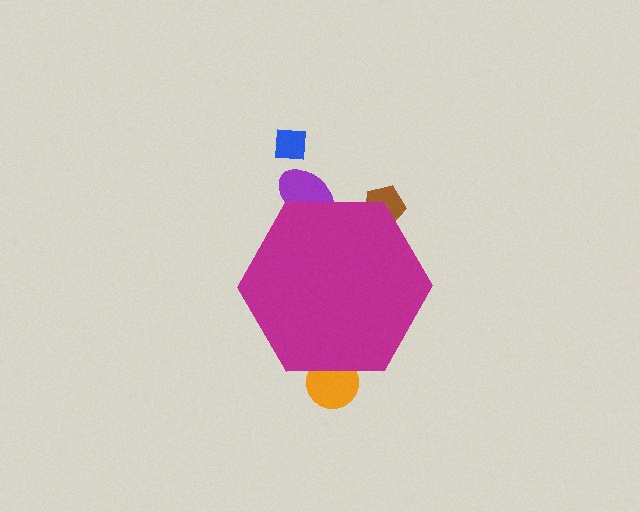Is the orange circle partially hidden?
Yes, the orange circle is partially hidden behind the magenta hexagon.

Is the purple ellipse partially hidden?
Yes, the purple ellipse is partially hidden behind the magenta hexagon.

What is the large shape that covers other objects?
A magenta hexagon.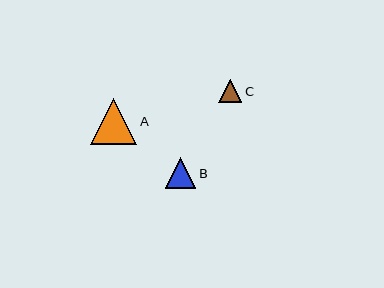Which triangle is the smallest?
Triangle C is the smallest with a size of approximately 23 pixels.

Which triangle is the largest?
Triangle A is the largest with a size of approximately 46 pixels.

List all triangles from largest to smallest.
From largest to smallest: A, B, C.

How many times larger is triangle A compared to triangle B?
Triangle A is approximately 1.5 times the size of triangle B.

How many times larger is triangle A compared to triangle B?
Triangle A is approximately 1.5 times the size of triangle B.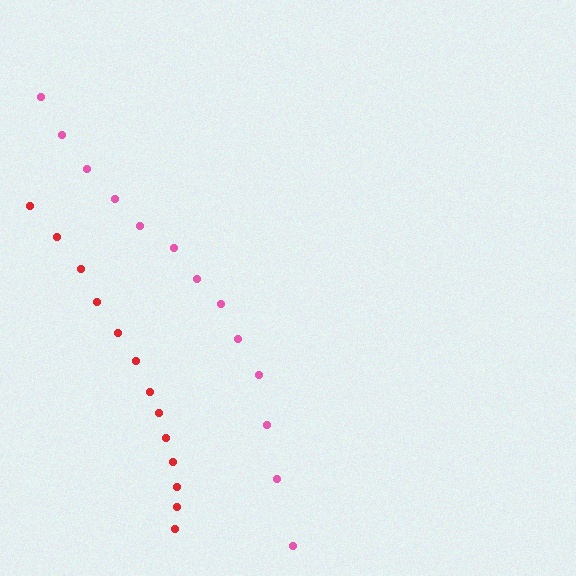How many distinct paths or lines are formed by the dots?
There are 2 distinct paths.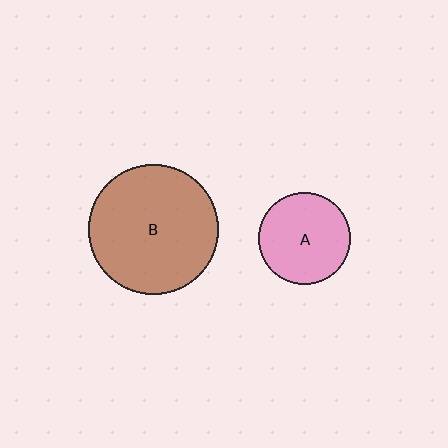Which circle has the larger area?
Circle B (brown).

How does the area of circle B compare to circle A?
Approximately 2.0 times.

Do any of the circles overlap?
No, none of the circles overlap.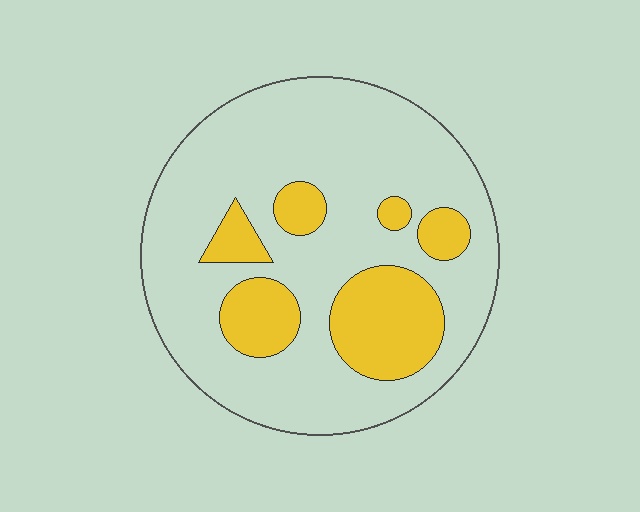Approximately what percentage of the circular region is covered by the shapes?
Approximately 25%.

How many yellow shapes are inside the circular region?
6.